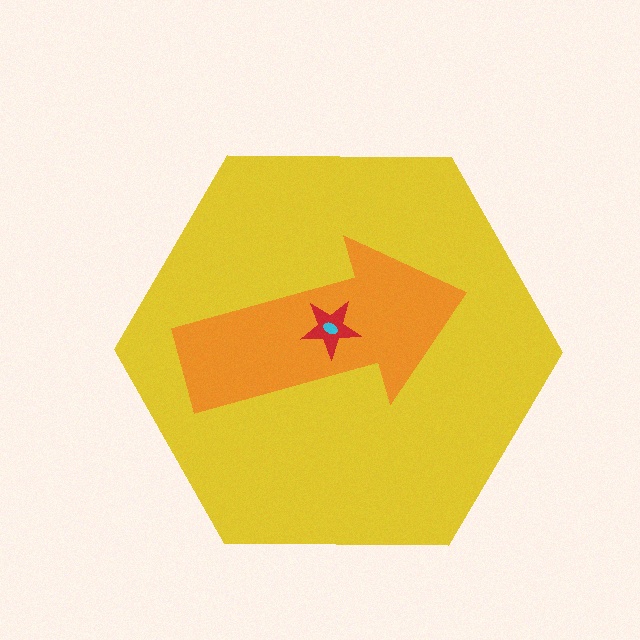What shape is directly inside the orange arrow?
The red star.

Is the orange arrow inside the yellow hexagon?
Yes.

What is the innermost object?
The cyan ellipse.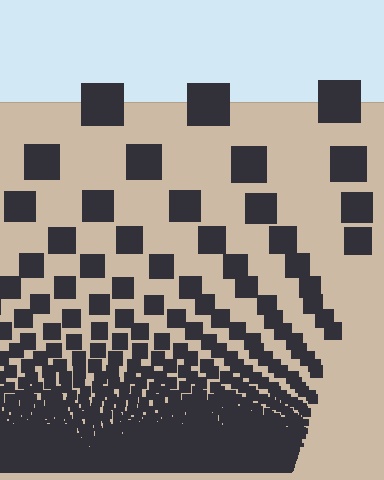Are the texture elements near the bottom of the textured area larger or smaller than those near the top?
Smaller. The gradient is inverted — elements near the bottom are smaller and denser.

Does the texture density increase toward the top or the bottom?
Density increases toward the bottom.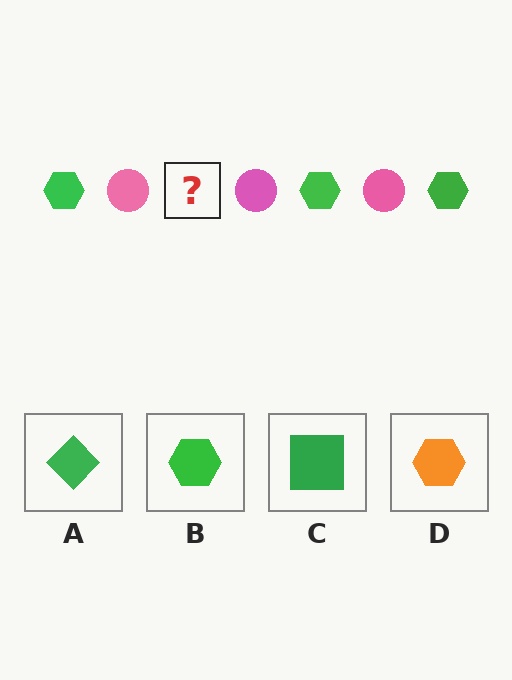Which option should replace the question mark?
Option B.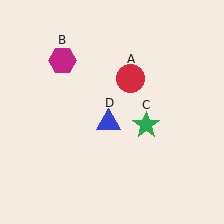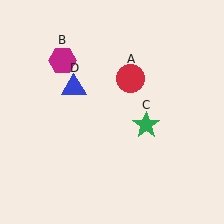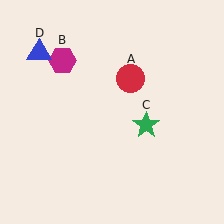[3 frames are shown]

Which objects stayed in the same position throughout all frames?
Red circle (object A) and magenta hexagon (object B) and green star (object C) remained stationary.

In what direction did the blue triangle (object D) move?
The blue triangle (object D) moved up and to the left.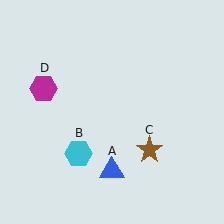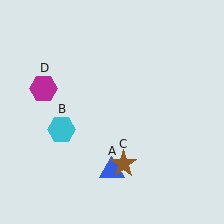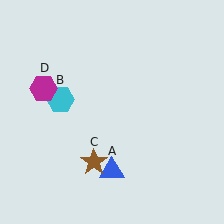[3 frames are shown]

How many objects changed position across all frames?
2 objects changed position: cyan hexagon (object B), brown star (object C).